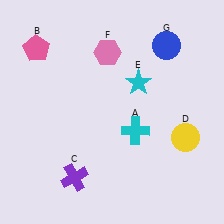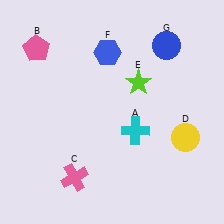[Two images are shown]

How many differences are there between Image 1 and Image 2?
There are 3 differences between the two images.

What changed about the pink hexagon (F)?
In Image 1, F is pink. In Image 2, it changed to blue.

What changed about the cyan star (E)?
In Image 1, E is cyan. In Image 2, it changed to lime.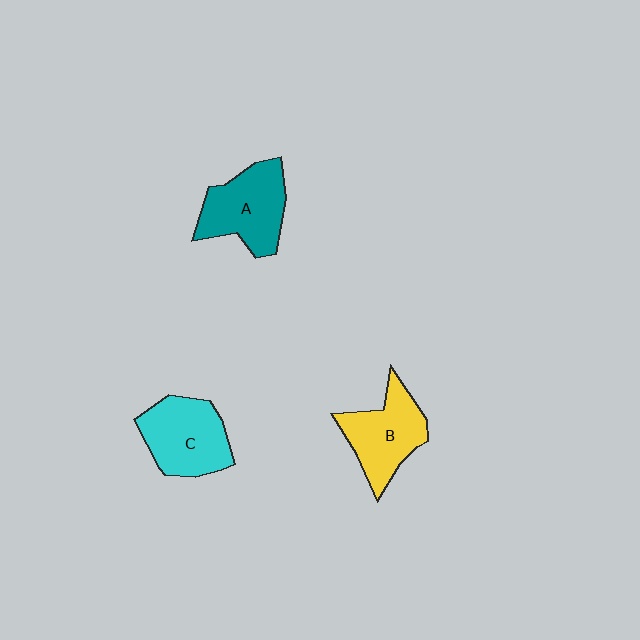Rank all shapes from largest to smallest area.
From largest to smallest: A (teal), C (cyan), B (yellow).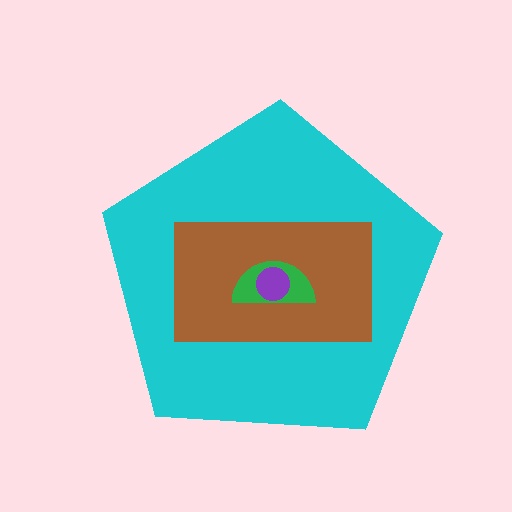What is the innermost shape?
The purple circle.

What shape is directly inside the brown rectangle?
The green semicircle.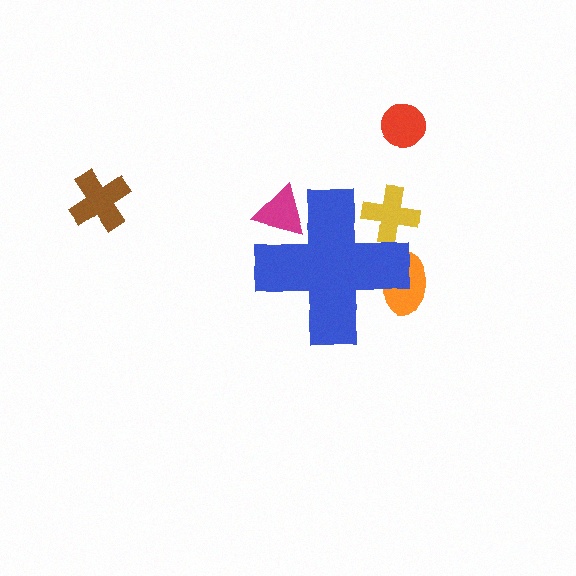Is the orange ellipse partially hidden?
Yes, the orange ellipse is partially hidden behind the blue cross.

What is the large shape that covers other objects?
A blue cross.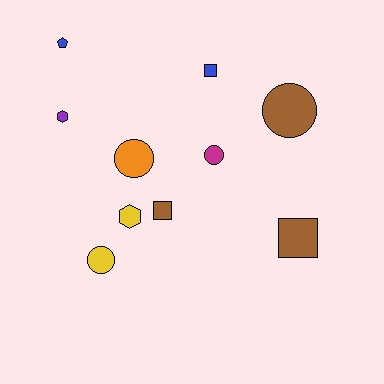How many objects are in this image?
There are 10 objects.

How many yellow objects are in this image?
There are 2 yellow objects.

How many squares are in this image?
There are 3 squares.